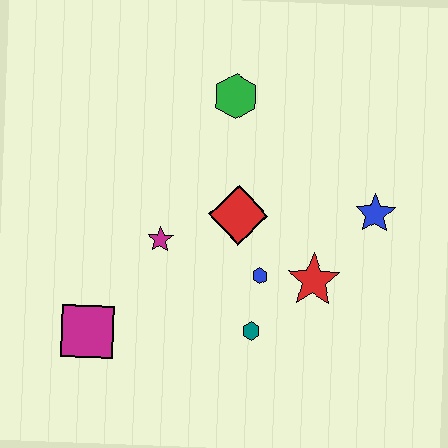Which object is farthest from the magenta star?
The blue star is farthest from the magenta star.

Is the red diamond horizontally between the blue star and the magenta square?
Yes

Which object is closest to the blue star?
The red star is closest to the blue star.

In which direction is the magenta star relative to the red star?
The magenta star is to the left of the red star.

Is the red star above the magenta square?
Yes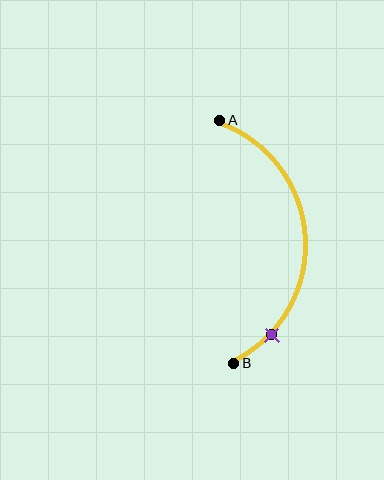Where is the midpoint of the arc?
The arc midpoint is the point on the curve farthest from the straight line joining A and B. It sits to the right of that line.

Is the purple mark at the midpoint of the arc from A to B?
No. The purple mark lies on the arc but is closer to endpoint B. The arc midpoint would be at the point on the curve equidistant along the arc from both A and B.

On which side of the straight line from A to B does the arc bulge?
The arc bulges to the right of the straight line connecting A and B.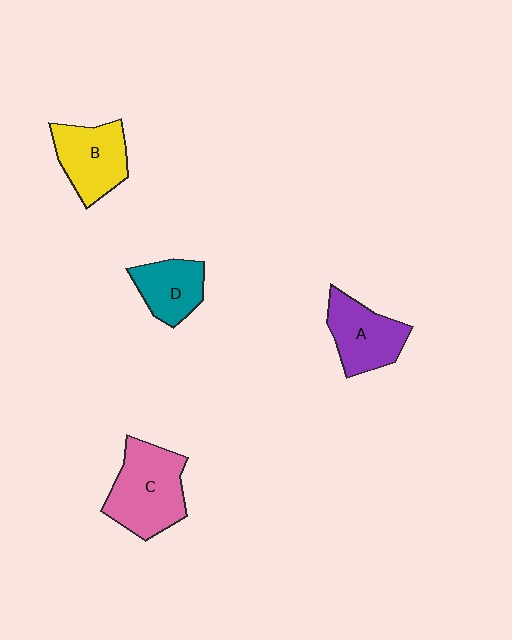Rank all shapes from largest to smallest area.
From largest to smallest: C (pink), B (yellow), A (purple), D (teal).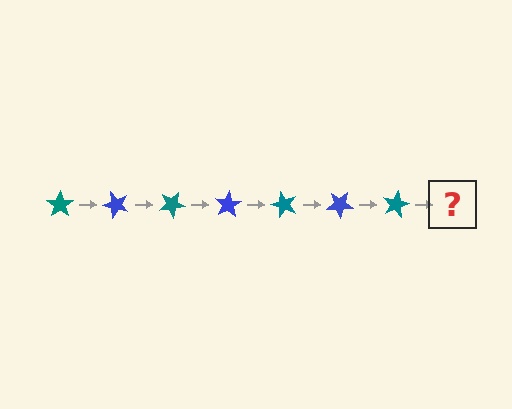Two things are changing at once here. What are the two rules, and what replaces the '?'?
The two rules are that it rotates 50 degrees each step and the color cycles through teal and blue. The '?' should be a blue star, rotated 350 degrees from the start.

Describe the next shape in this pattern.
It should be a blue star, rotated 350 degrees from the start.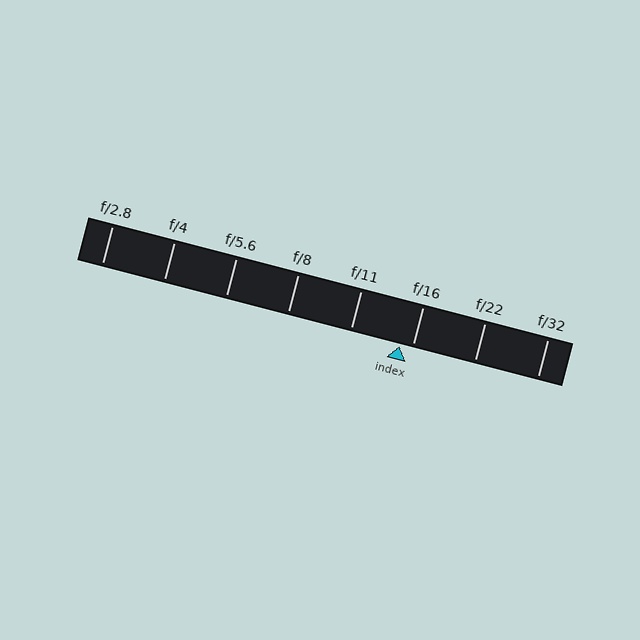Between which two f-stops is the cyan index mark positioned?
The index mark is between f/11 and f/16.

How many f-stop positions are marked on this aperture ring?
There are 8 f-stop positions marked.